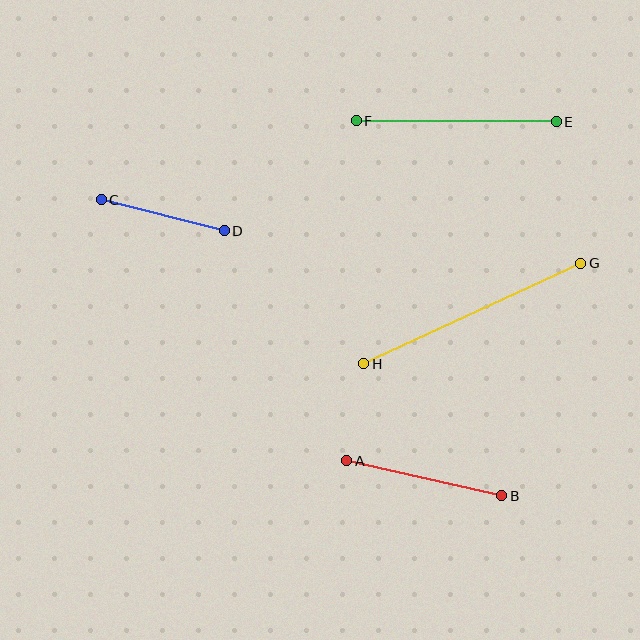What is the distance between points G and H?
The distance is approximately 239 pixels.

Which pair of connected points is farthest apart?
Points G and H are farthest apart.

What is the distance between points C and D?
The distance is approximately 127 pixels.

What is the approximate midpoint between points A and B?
The midpoint is at approximately (424, 478) pixels.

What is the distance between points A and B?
The distance is approximately 159 pixels.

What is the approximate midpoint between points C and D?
The midpoint is at approximately (163, 215) pixels.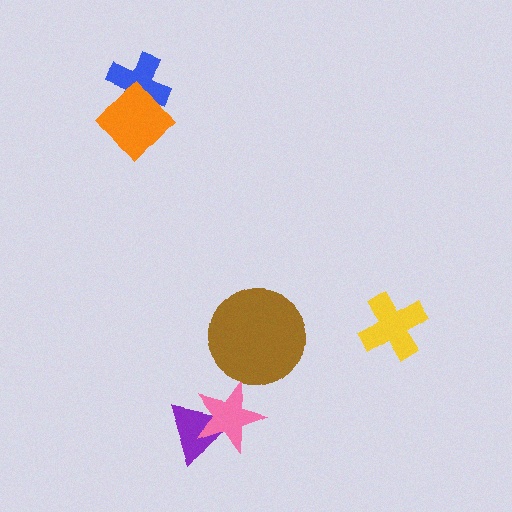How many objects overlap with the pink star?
1 object overlaps with the pink star.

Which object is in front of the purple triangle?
The pink star is in front of the purple triangle.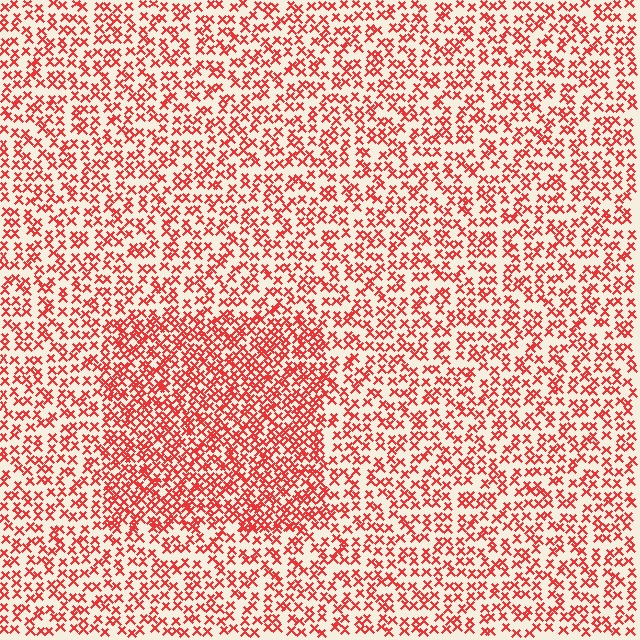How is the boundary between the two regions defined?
The boundary is defined by a change in element density (approximately 1.8x ratio). All elements are the same color, size, and shape.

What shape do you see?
I see a rectangle.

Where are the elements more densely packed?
The elements are more densely packed inside the rectangle boundary.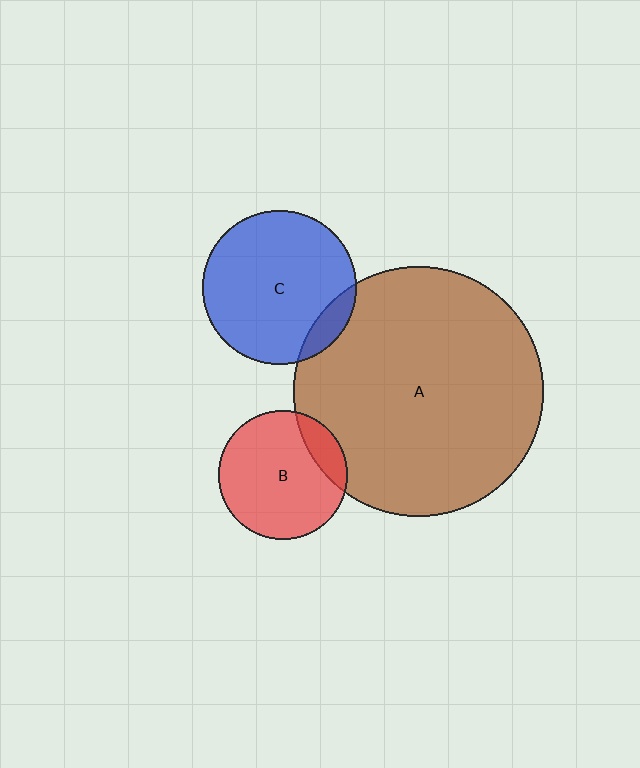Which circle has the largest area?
Circle A (brown).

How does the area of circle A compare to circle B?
Approximately 3.8 times.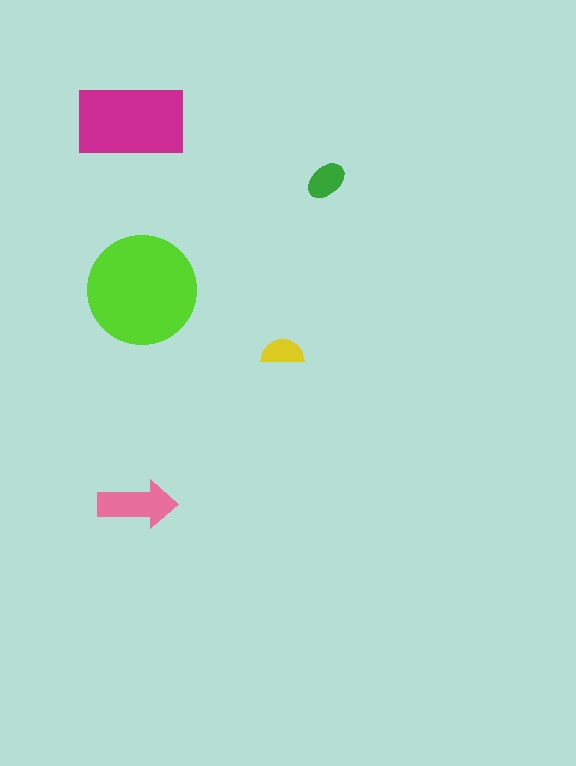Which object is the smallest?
The yellow semicircle.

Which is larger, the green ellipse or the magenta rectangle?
The magenta rectangle.